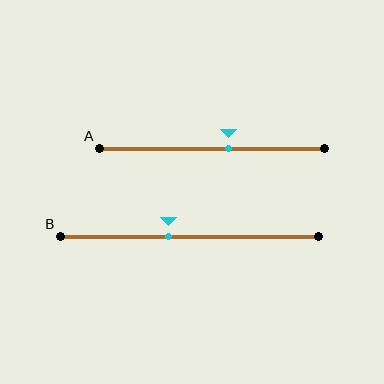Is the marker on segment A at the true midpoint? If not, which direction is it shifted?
No, the marker on segment A is shifted to the right by about 8% of the segment length.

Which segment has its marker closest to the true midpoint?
Segment A has its marker closest to the true midpoint.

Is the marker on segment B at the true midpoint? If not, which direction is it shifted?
No, the marker on segment B is shifted to the left by about 8% of the segment length.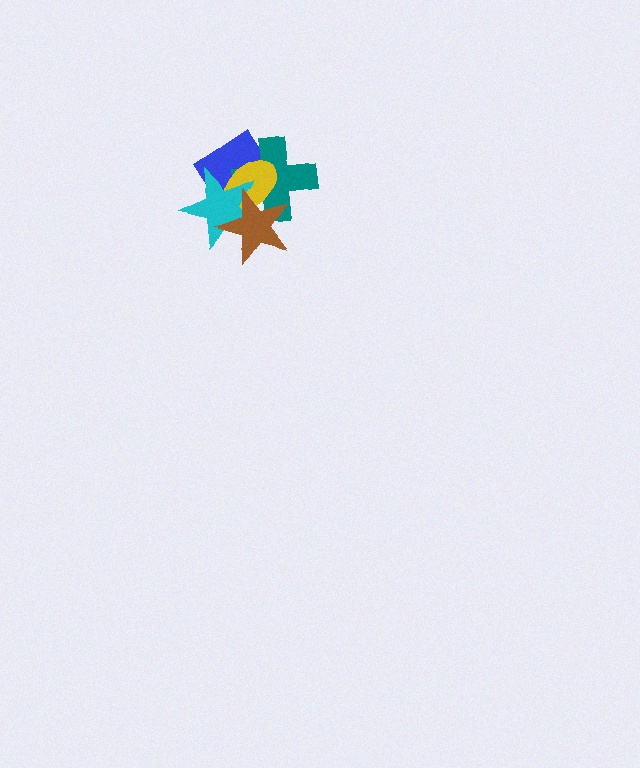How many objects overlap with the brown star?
4 objects overlap with the brown star.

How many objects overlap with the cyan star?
4 objects overlap with the cyan star.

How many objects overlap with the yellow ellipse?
4 objects overlap with the yellow ellipse.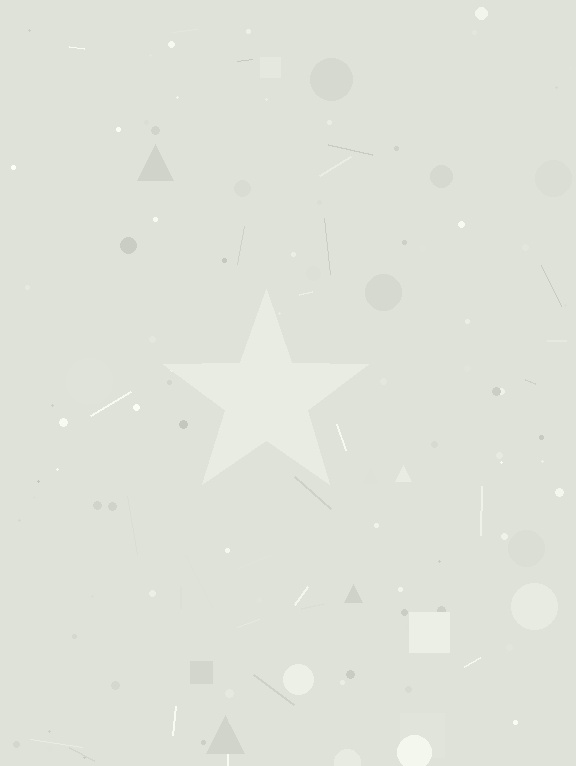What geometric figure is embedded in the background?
A star is embedded in the background.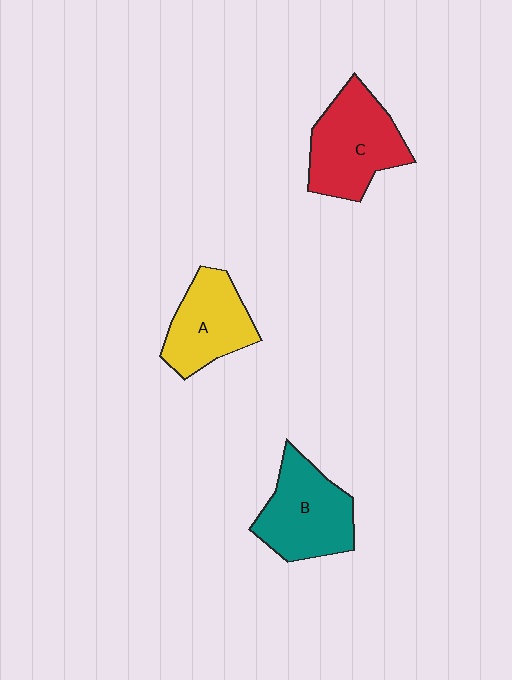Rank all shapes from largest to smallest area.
From largest to smallest: C (red), B (teal), A (yellow).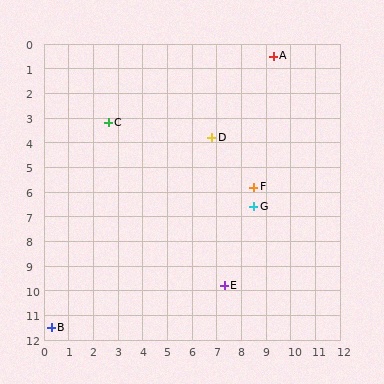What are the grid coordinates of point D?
Point D is at approximately (6.8, 3.8).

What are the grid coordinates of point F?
Point F is at approximately (8.5, 5.8).